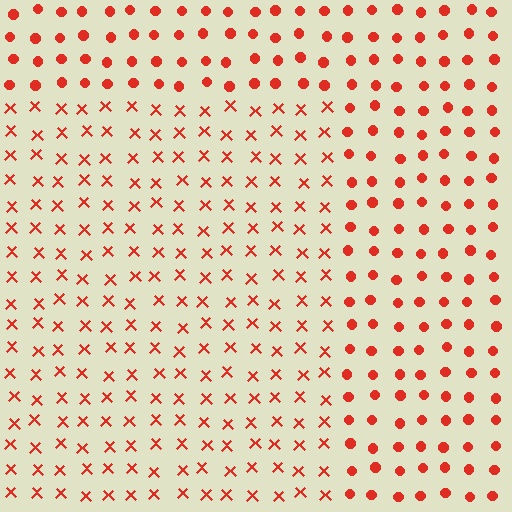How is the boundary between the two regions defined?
The boundary is defined by a change in element shape: X marks inside vs. circles outside. All elements share the same color and spacing.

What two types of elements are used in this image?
The image uses X marks inside the rectangle region and circles outside it.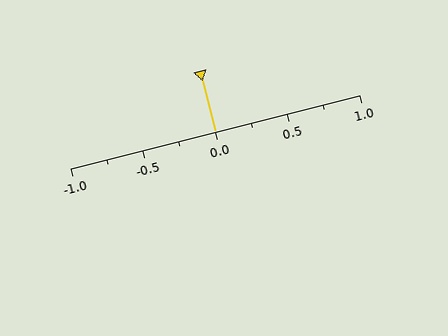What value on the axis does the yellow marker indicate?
The marker indicates approximately 0.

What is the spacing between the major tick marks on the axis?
The major ticks are spaced 0.5 apart.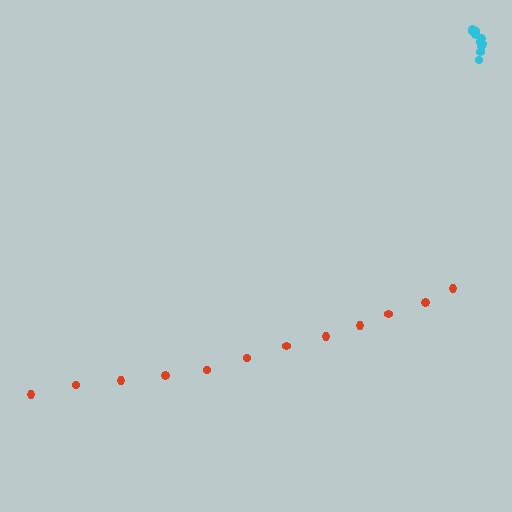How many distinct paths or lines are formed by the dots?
There are 2 distinct paths.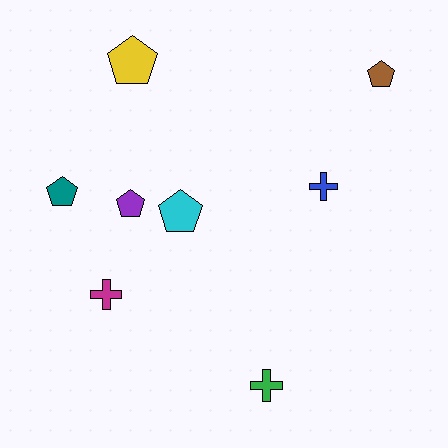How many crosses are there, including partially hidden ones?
There are 3 crosses.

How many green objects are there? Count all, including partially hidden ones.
There is 1 green object.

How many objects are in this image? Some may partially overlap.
There are 8 objects.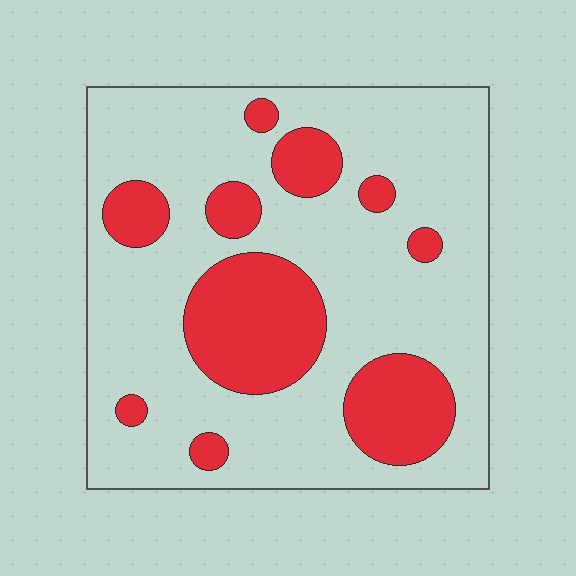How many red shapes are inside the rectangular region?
10.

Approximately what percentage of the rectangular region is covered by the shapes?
Approximately 25%.